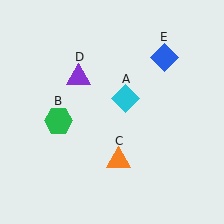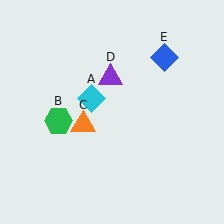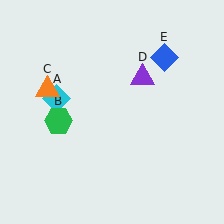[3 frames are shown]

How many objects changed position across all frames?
3 objects changed position: cyan diamond (object A), orange triangle (object C), purple triangle (object D).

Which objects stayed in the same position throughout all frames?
Green hexagon (object B) and blue diamond (object E) remained stationary.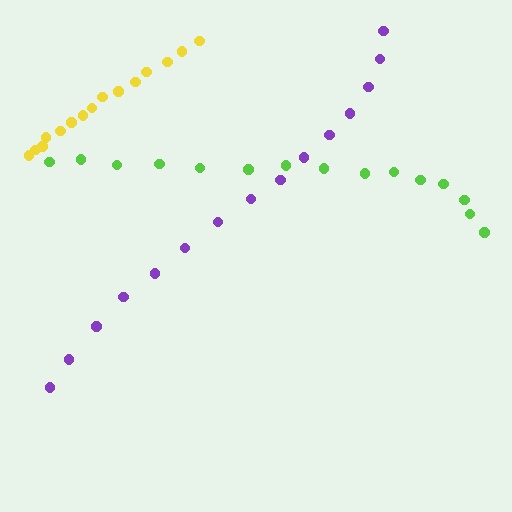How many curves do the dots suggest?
There are 3 distinct paths.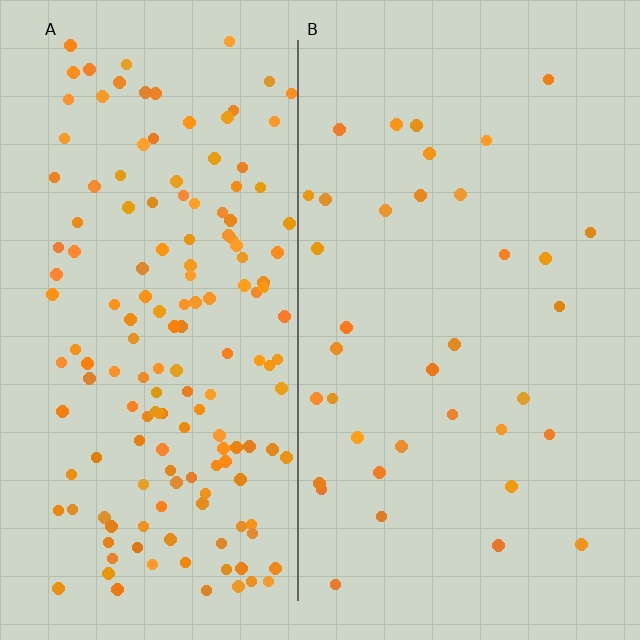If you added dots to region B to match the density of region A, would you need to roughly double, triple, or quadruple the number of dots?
Approximately quadruple.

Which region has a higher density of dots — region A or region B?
A (the left).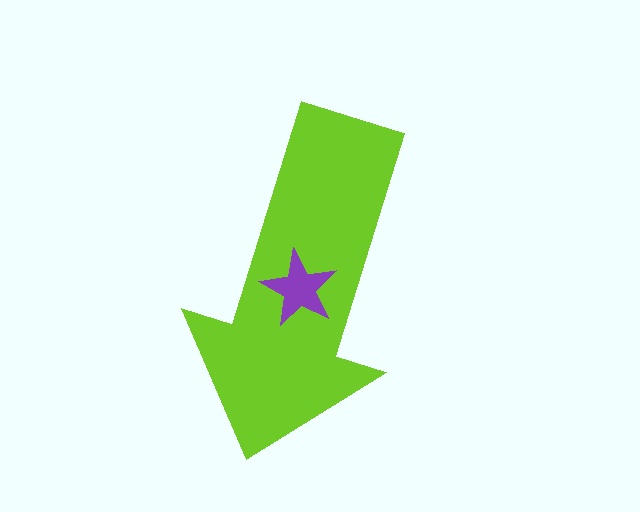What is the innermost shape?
The purple star.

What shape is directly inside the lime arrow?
The purple star.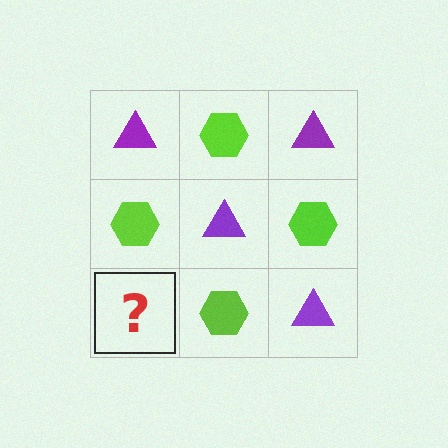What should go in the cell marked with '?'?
The missing cell should contain a purple triangle.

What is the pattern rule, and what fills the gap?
The rule is that it alternates purple triangle and lime hexagon in a checkerboard pattern. The gap should be filled with a purple triangle.